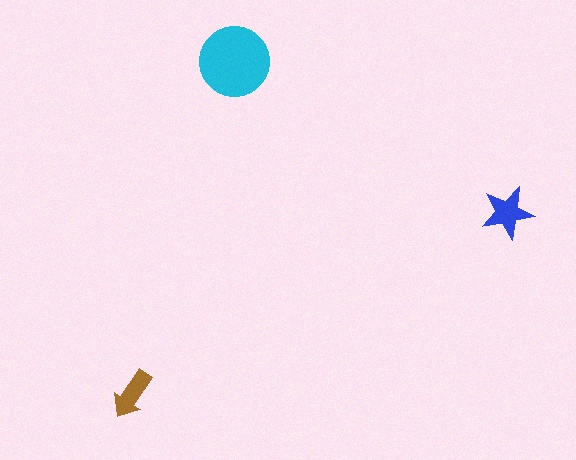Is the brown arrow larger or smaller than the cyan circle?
Smaller.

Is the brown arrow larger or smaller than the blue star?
Smaller.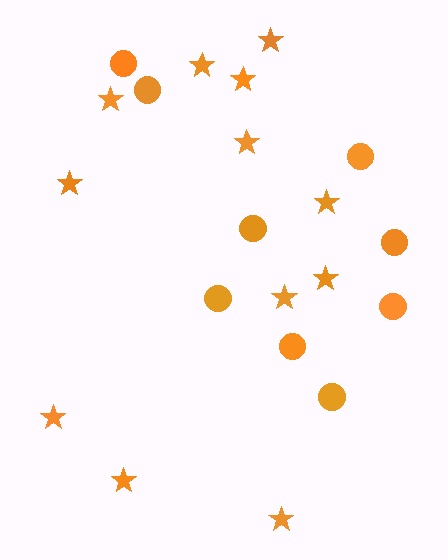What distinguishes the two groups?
There are 2 groups: one group of stars (12) and one group of circles (9).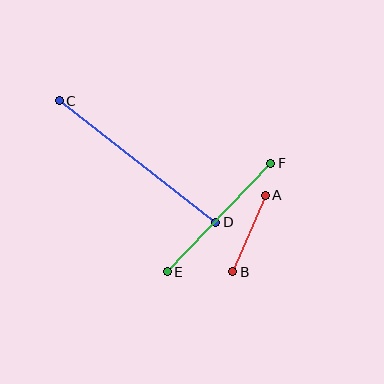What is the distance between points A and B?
The distance is approximately 83 pixels.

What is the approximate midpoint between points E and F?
The midpoint is at approximately (219, 218) pixels.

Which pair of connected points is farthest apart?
Points C and D are farthest apart.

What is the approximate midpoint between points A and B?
The midpoint is at approximately (249, 233) pixels.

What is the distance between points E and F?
The distance is approximately 150 pixels.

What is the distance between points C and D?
The distance is approximately 199 pixels.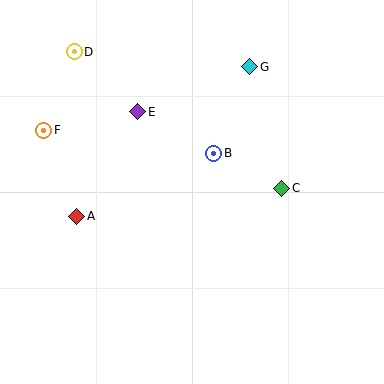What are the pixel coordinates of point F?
Point F is at (44, 130).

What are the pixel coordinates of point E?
Point E is at (138, 112).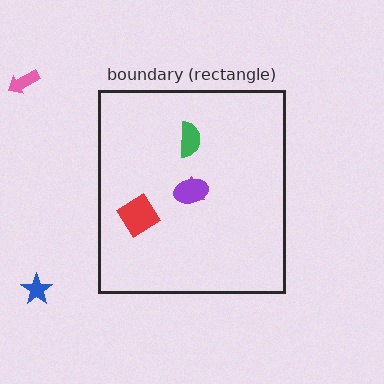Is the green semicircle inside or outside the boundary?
Inside.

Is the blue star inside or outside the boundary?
Outside.